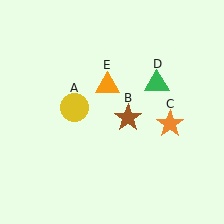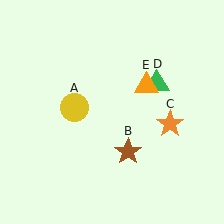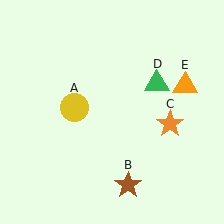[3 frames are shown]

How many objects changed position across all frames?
2 objects changed position: brown star (object B), orange triangle (object E).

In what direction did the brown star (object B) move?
The brown star (object B) moved down.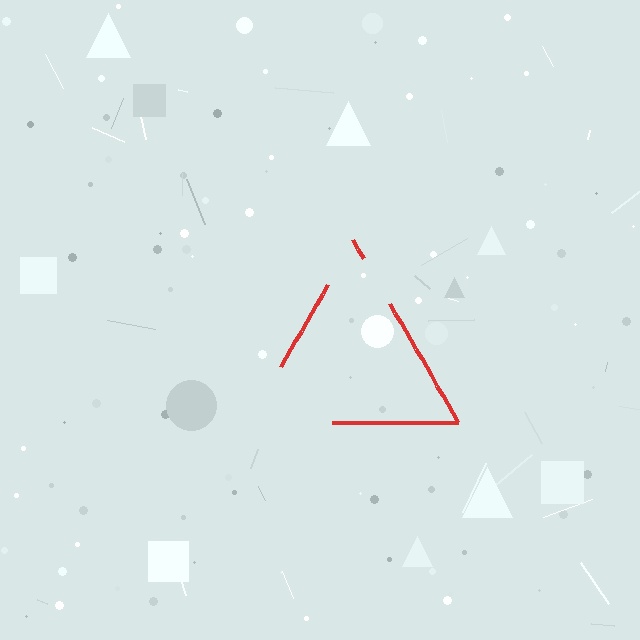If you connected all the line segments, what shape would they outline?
They would outline a triangle.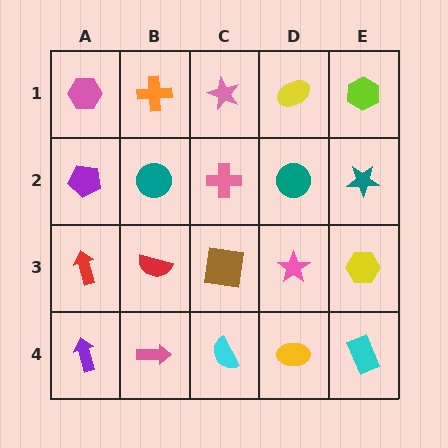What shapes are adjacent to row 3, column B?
A teal circle (row 2, column B), a pink arrow (row 4, column B), a red arrow (row 3, column A), a brown square (row 3, column C).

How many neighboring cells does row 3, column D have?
4.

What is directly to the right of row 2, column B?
A pink cross.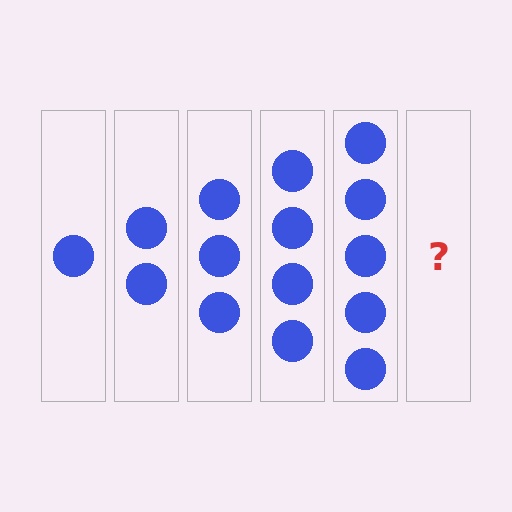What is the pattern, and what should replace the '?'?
The pattern is that each step adds one more circle. The '?' should be 6 circles.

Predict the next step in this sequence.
The next step is 6 circles.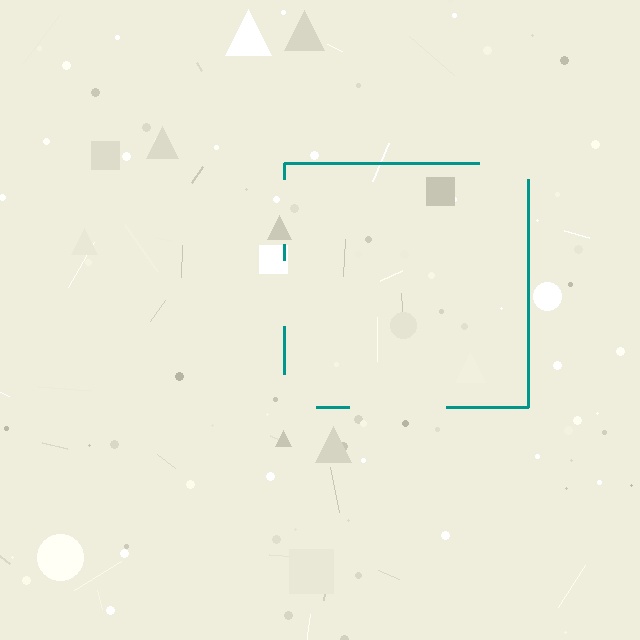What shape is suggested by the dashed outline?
The dashed outline suggests a square.